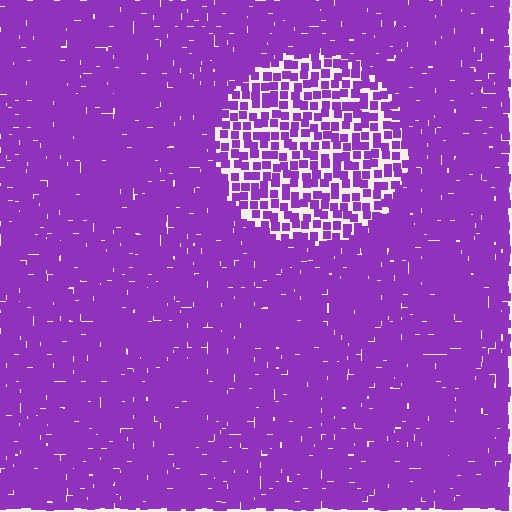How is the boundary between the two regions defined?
The boundary is defined by a change in element density (approximately 2.2x ratio). All elements are the same color, size, and shape.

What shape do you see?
I see a circle.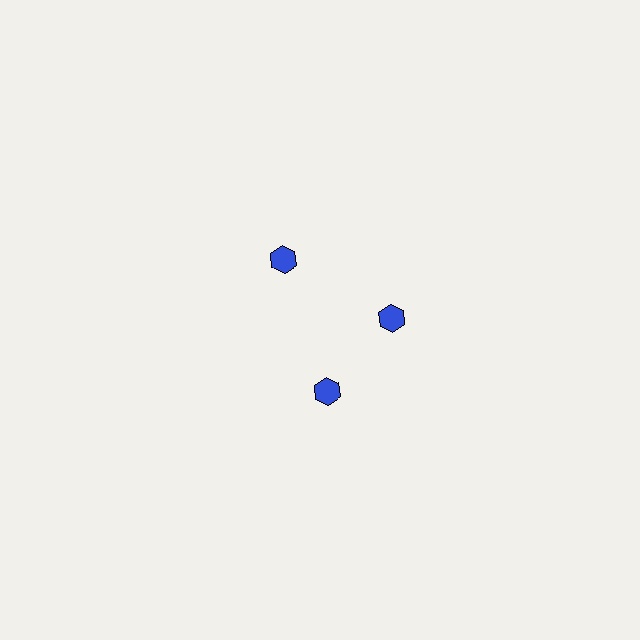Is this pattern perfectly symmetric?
No. The 3 blue hexagons are arranged in a ring, but one element near the 7 o'clock position is rotated out of alignment along the ring, breaking the 3-fold rotational symmetry.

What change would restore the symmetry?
The symmetry would be restored by rotating it back into even spacing with its neighbors so that all 3 hexagons sit at equal angles and equal distance from the center.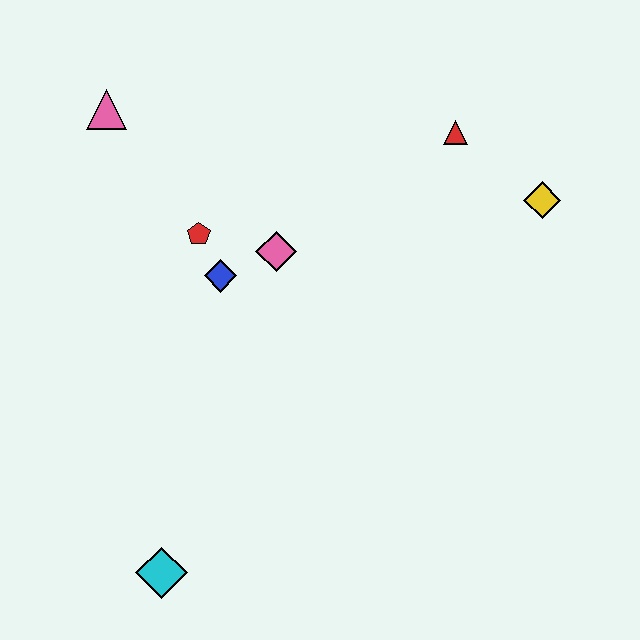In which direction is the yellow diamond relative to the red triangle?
The yellow diamond is to the right of the red triangle.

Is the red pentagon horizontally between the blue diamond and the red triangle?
No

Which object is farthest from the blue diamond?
The yellow diamond is farthest from the blue diamond.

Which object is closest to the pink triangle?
The red pentagon is closest to the pink triangle.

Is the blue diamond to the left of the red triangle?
Yes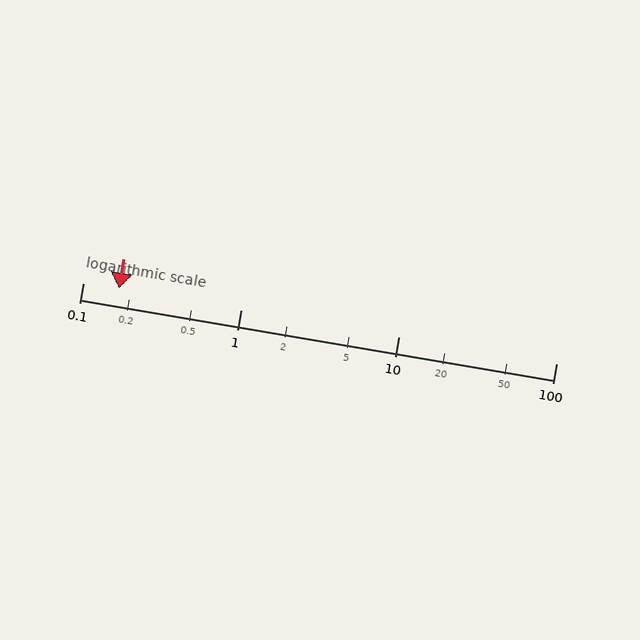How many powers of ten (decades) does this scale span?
The scale spans 3 decades, from 0.1 to 100.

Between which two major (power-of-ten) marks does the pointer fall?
The pointer is between 0.1 and 1.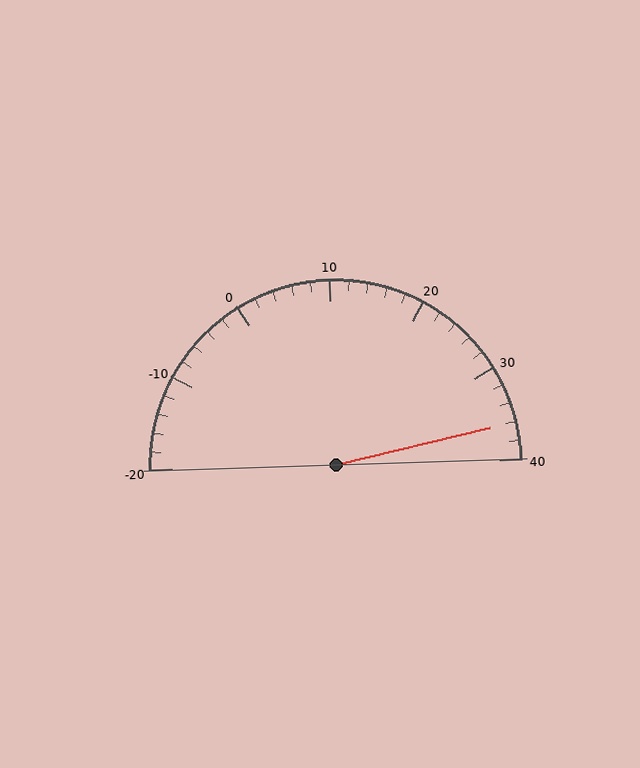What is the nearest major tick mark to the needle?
The nearest major tick mark is 40.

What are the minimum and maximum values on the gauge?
The gauge ranges from -20 to 40.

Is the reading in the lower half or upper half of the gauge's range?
The reading is in the upper half of the range (-20 to 40).